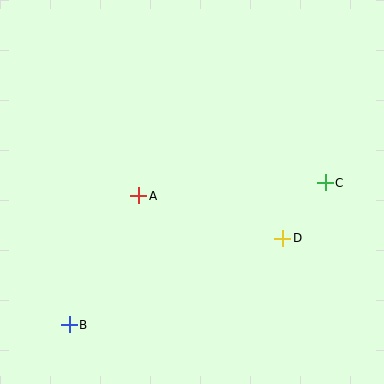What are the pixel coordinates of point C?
Point C is at (325, 183).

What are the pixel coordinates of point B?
Point B is at (69, 325).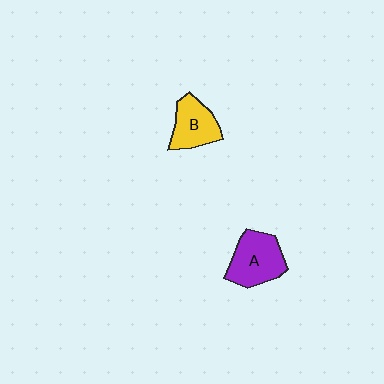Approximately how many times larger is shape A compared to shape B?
Approximately 1.3 times.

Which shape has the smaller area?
Shape B (yellow).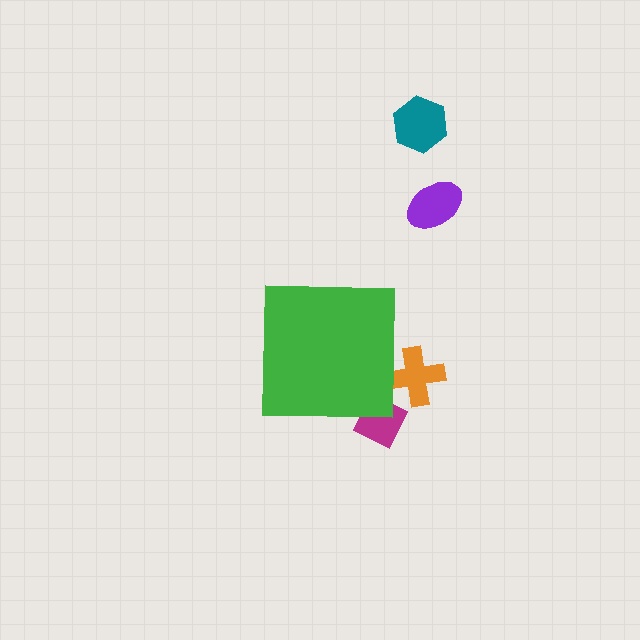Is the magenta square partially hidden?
Yes, the magenta square is partially hidden behind the green square.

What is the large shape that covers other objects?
A green square.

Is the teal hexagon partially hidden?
No, the teal hexagon is fully visible.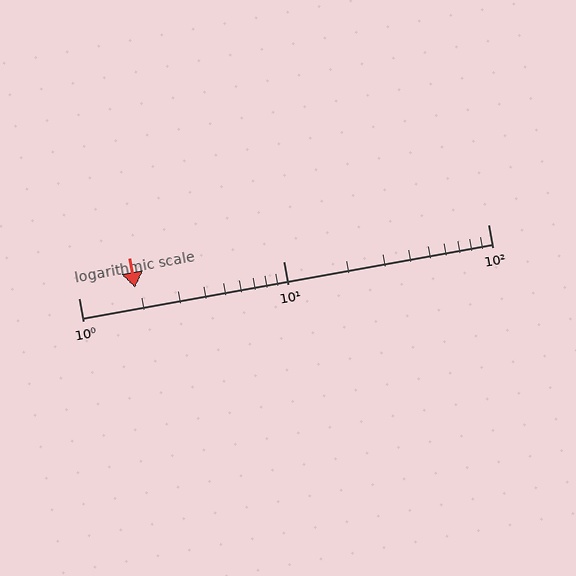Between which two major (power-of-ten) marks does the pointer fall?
The pointer is between 1 and 10.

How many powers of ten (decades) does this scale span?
The scale spans 2 decades, from 1 to 100.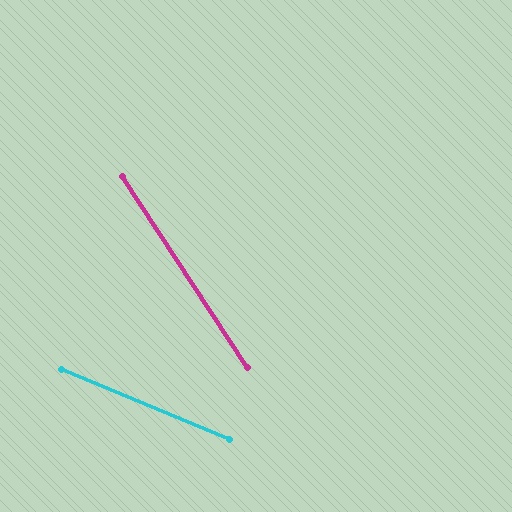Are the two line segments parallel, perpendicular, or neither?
Neither parallel nor perpendicular — they differ by about 34°.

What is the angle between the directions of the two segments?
Approximately 34 degrees.